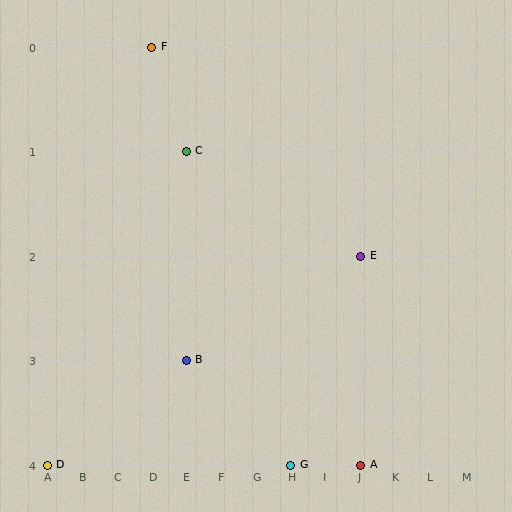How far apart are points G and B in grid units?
Points G and B are 3 columns and 1 row apart (about 3.2 grid units diagonally).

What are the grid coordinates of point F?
Point F is at grid coordinates (D, 0).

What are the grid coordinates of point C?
Point C is at grid coordinates (E, 1).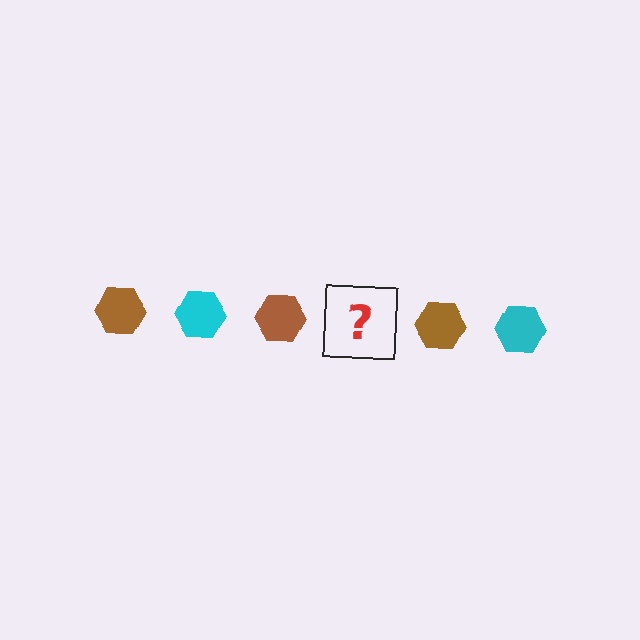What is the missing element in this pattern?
The missing element is a cyan hexagon.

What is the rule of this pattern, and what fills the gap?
The rule is that the pattern cycles through brown, cyan hexagons. The gap should be filled with a cyan hexagon.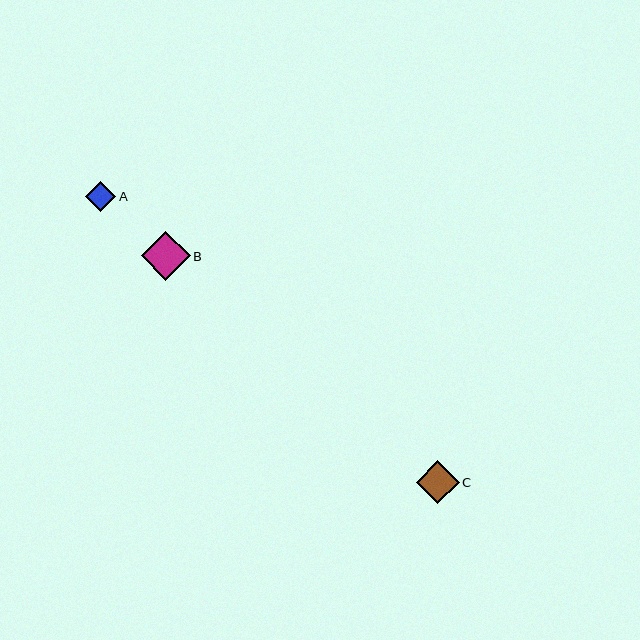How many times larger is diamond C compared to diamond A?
Diamond C is approximately 1.4 times the size of diamond A.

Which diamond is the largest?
Diamond B is the largest with a size of approximately 49 pixels.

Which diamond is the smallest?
Diamond A is the smallest with a size of approximately 30 pixels.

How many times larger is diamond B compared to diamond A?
Diamond B is approximately 1.6 times the size of diamond A.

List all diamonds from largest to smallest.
From largest to smallest: B, C, A.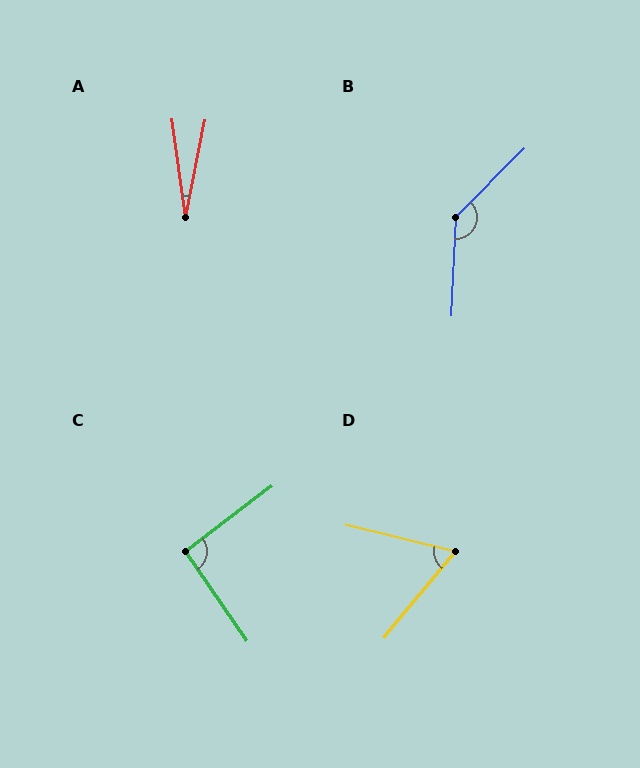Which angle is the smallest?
A, at approximately 19 degrees.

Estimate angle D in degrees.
Approximately 64 degrees.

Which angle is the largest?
B, at approximately 138 degrees.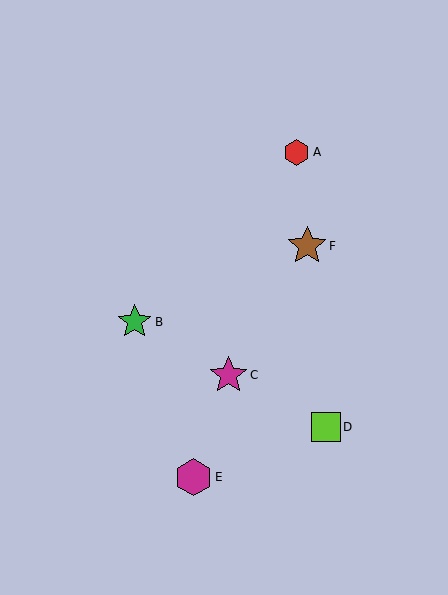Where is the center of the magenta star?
The center of the magenta star is at (228, 375).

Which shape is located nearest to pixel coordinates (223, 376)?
The magenta star (labeled C) at (228, 375) is nearest to that location.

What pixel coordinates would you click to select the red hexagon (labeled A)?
Click at (297, 152) to select the red hexagon A.